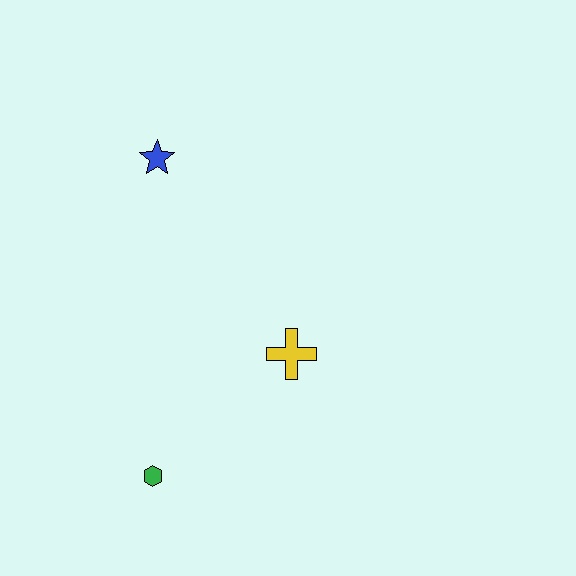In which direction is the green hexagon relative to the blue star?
The green hexagon is below the blue star.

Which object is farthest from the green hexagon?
The blue star is farthest from the green hexagon.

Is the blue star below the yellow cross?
No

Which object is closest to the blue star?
The yellow cross is closest to the blue star.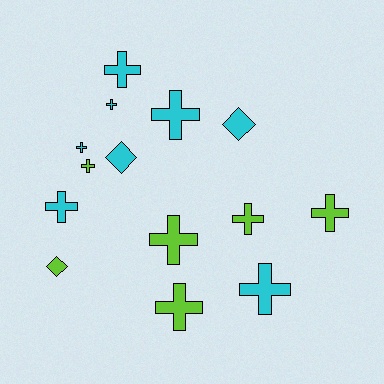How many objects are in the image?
There are 14 objects.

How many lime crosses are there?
There are 5 lime crosses.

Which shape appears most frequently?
Cross, with 11 objects.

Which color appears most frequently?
Cyan, with 8 objects.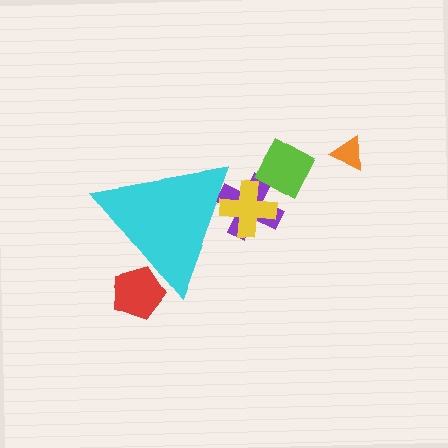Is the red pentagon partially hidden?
Yes, the red pentagon is partially hidden behind the cyan triangle.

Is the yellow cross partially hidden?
Yes, the yellow cross is partially hidden behind the cyan triangle.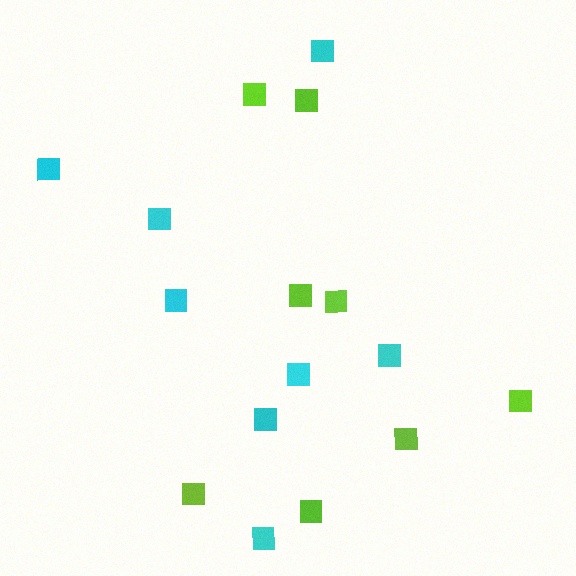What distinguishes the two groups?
There are 2 groups: one group of cyan squares (8) and one group of lime squares (8).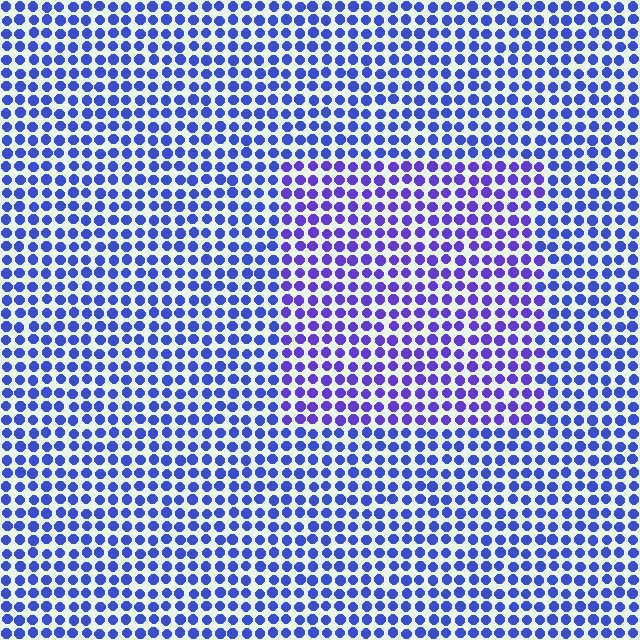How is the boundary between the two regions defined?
The boundary is defined purely by a slight shift in hue (about 25 degrees). Spacing, size, and orientation are identical on both sides.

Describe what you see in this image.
The image is filled with small blue elements in a uniform arrangement. A rectangle-shaped region is visible where the elements are tinted to a slightly different hue, forming a subtle color boundary.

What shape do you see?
I see a rectangle.